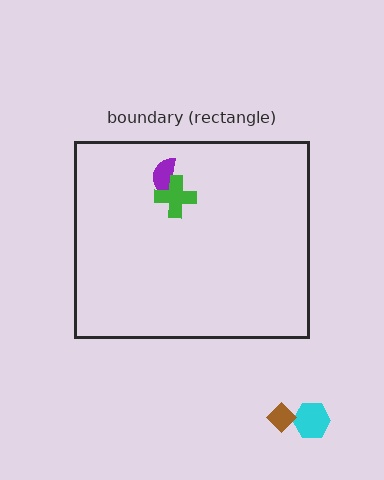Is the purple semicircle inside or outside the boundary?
Inside.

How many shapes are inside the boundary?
2 inside, 2 outside.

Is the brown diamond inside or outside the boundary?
Outside.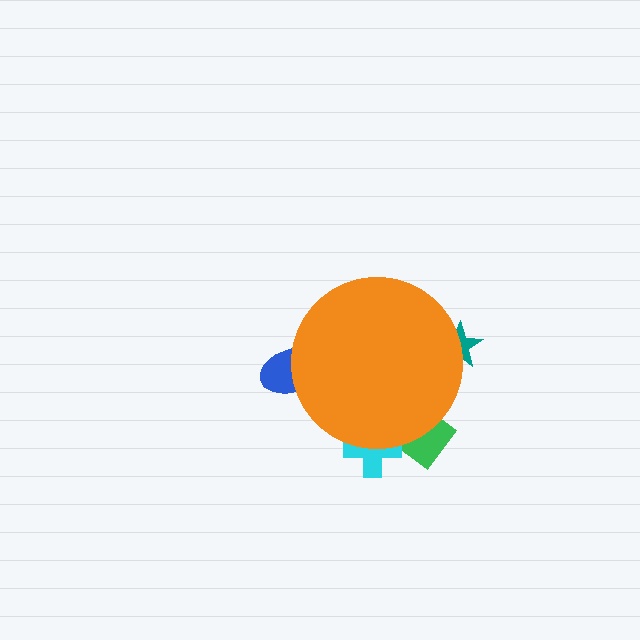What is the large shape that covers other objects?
An orange circle.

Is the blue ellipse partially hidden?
Yes, the blue ellipse is partially hidden behind the orange circle.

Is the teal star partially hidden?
Yes, the teal star is partially hidden behind the orange circle.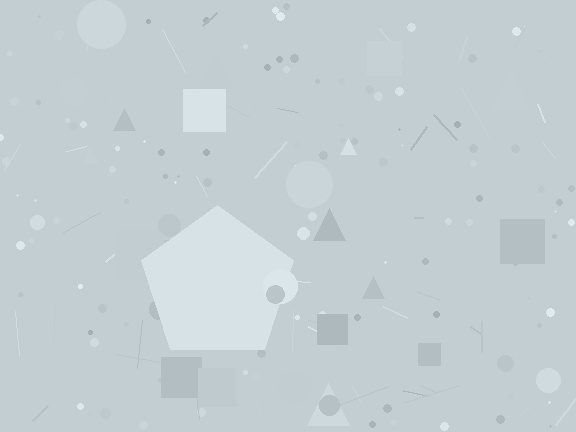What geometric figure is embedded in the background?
A pentagon is embedded in the background.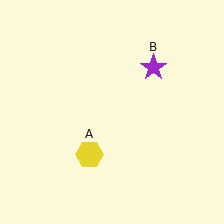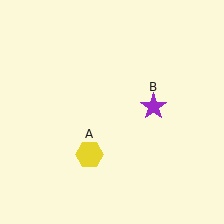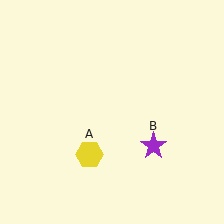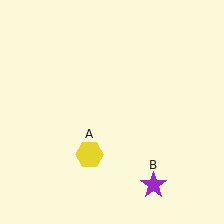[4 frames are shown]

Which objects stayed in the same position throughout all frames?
Yellow hexagon (object A) remained stationary.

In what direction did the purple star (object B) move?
The purple star (object B) moved down.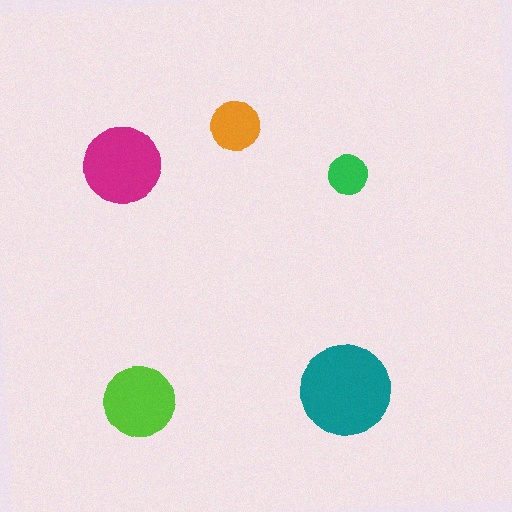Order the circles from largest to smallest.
the teal one, the magenta one, the lime one, the orange one, the green one.